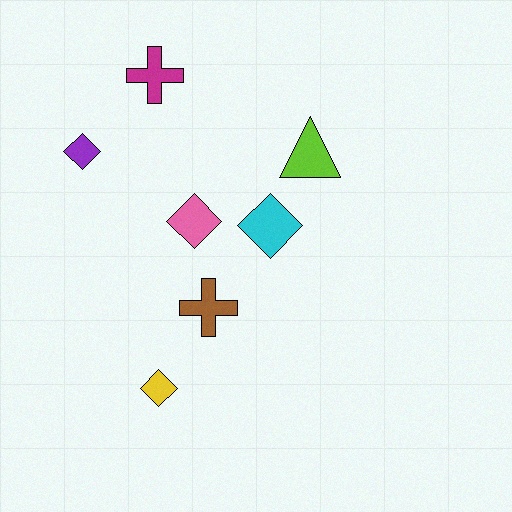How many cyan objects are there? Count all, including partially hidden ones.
There is 1 cyan object.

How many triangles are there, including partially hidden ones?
There is 1 triangle.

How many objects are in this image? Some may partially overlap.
There are 7 objects.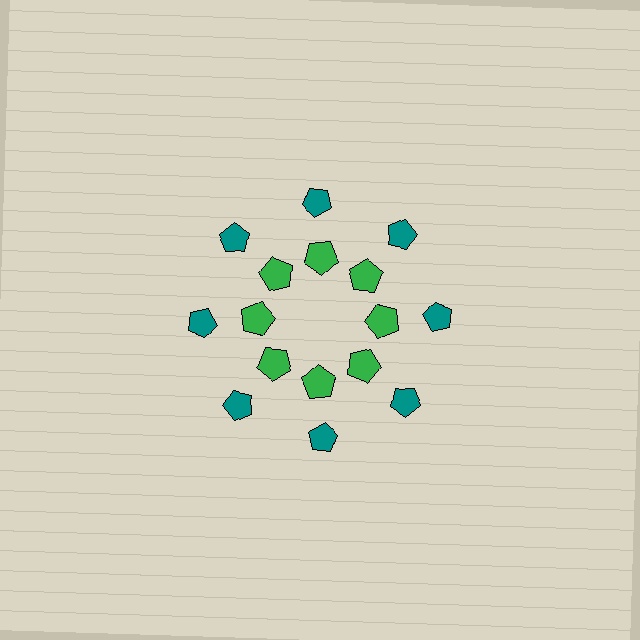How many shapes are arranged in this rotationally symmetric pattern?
There are 16 shapes, arranged in 8 groups of 2.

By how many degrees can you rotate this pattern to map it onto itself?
The pattern maps onto itself every 45 degrees of rotation.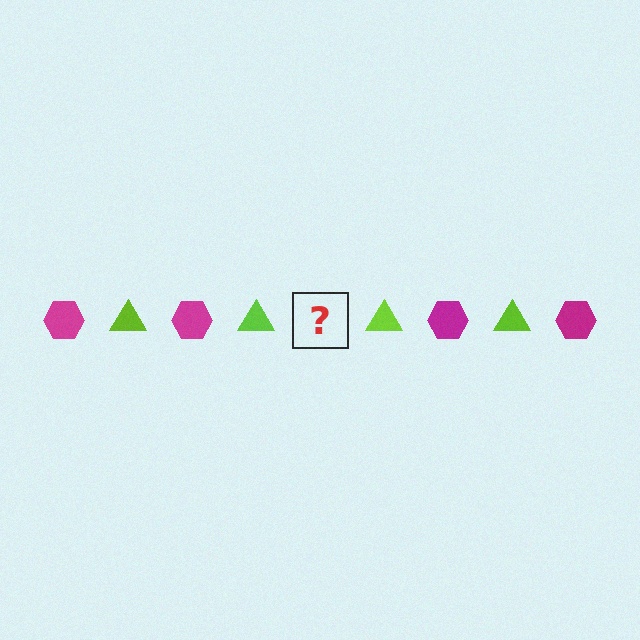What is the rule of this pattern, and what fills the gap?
The rule is that the pattern alternates between magenta hexagon and lime triangle. The gap should be filled with a magenta hexagon.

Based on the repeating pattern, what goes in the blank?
The blank should be a magenta hexagon.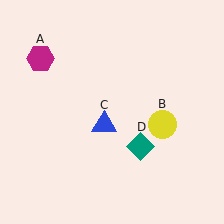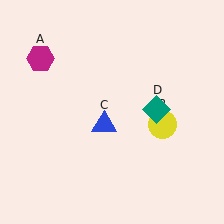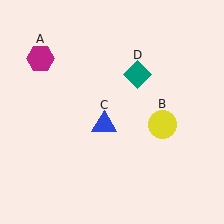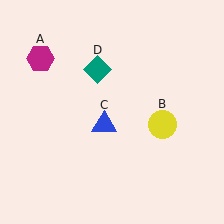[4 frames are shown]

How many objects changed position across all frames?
1 object changed position: teal diamond (object D).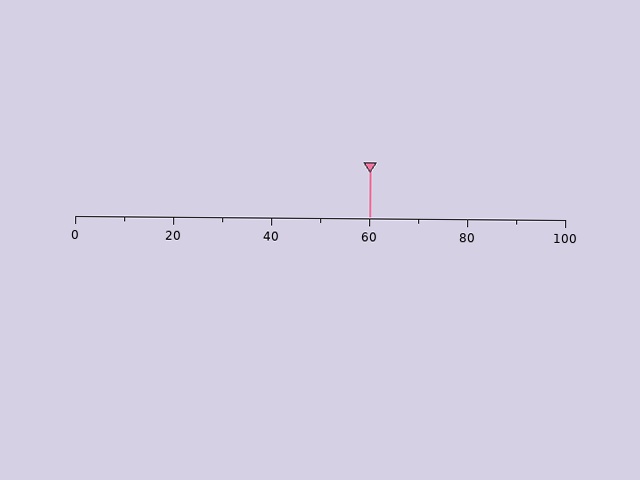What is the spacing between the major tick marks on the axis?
The major ticks are spaced 20 apart.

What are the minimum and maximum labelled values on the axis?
The axis runs from 0 to 100.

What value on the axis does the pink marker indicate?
The marker indicates approximately 60.